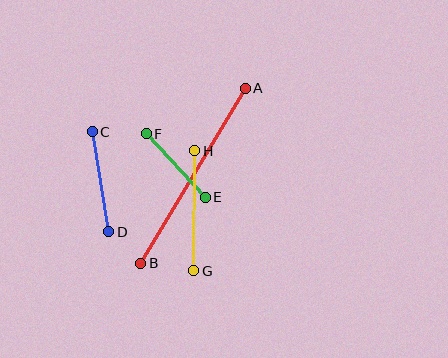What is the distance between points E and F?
The distance is approximately 87 pixels.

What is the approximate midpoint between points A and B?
The midpoint is at approximately (193, 176) pixels.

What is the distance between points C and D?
The distance is approximately 101 pixels.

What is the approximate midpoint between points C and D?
The midpoint is at approximately (100, 182) pixels.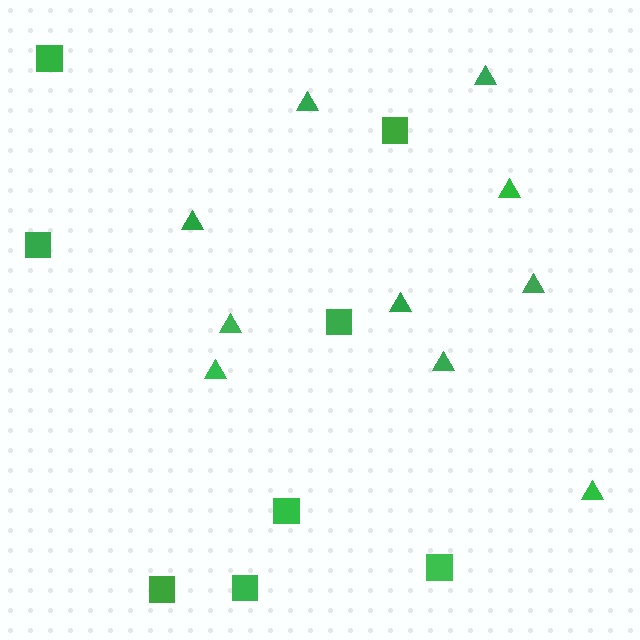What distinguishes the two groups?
There are 2 groups: one group of squares (8) and one group of triangles (10).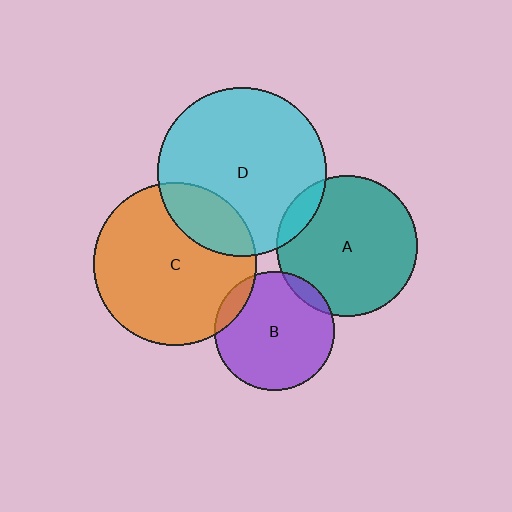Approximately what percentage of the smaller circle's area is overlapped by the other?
Approximately 10%.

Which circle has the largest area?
Circle D (cyan).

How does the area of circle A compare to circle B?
Approximately 1.4 times.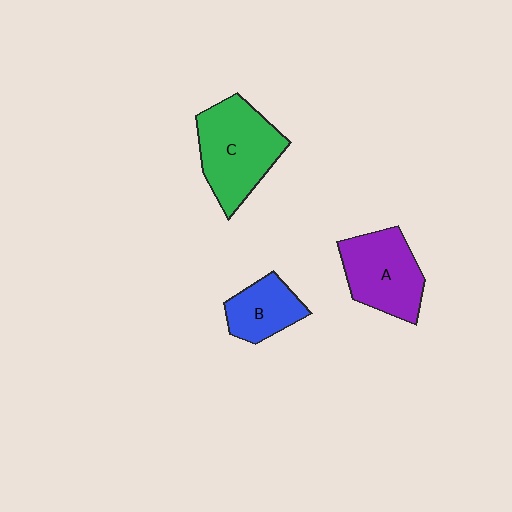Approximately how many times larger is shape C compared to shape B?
Approximately 1.8 times.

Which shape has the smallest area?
Shape B (blue).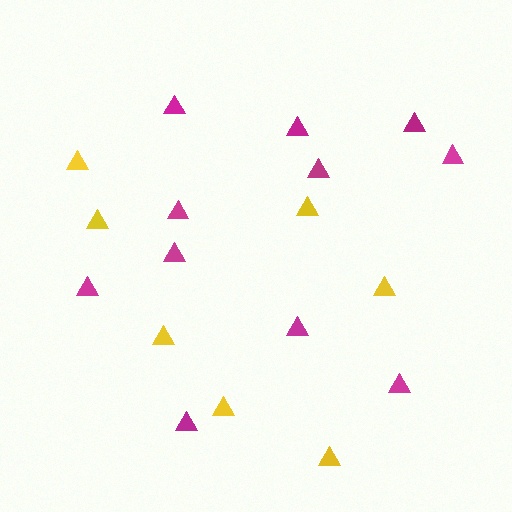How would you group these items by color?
There are 2 groups: one group of yellow triangles (7) and one group of magenta triangles (11).